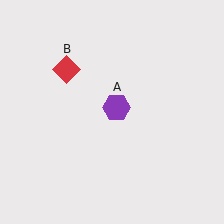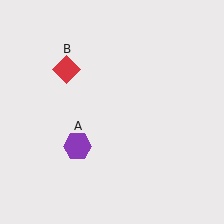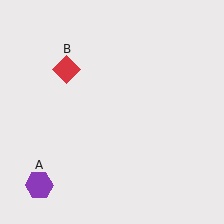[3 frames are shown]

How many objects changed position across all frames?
1 object changed position: purple hexagon (object A).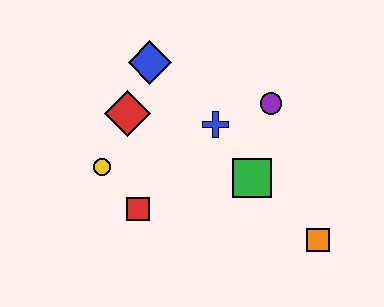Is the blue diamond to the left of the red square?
No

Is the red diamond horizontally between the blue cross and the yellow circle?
Yes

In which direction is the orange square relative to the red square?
The orange square is to the right of the red square.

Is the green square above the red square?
Yes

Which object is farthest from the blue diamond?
The orange square is farthest from the blue diamond.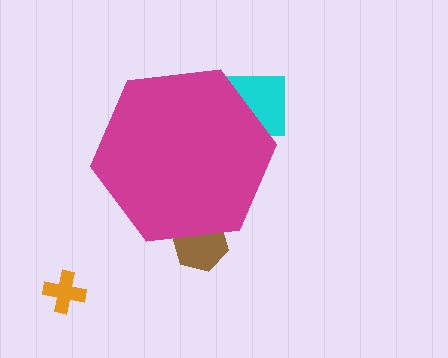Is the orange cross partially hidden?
No, the orange cross is fully visible.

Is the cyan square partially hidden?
Yes, the cyan square is partially hidden behind the magenta hexagon.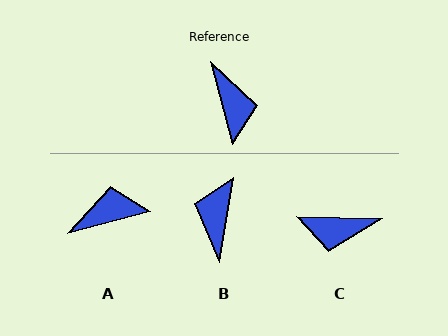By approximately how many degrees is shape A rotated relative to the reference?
Approximately 91 degrees counter-clockwise.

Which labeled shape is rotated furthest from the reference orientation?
B, about 156 degrees away.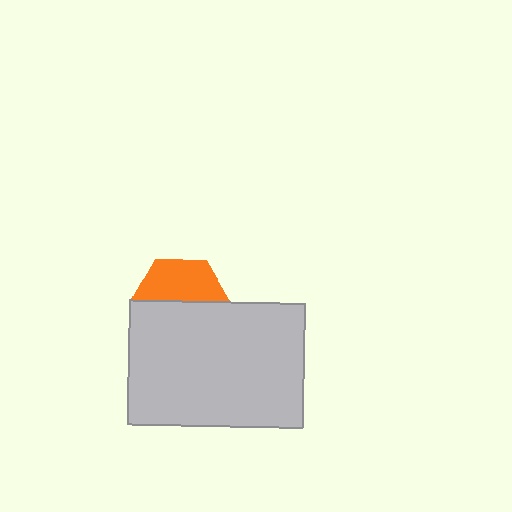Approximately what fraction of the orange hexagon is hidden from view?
Roughly 56% of the orange hexagon is hidden behind the light gray rectangle.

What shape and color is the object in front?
The object in front is a light gray rectangle.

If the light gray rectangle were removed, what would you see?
You would see the complete orange hexagon.